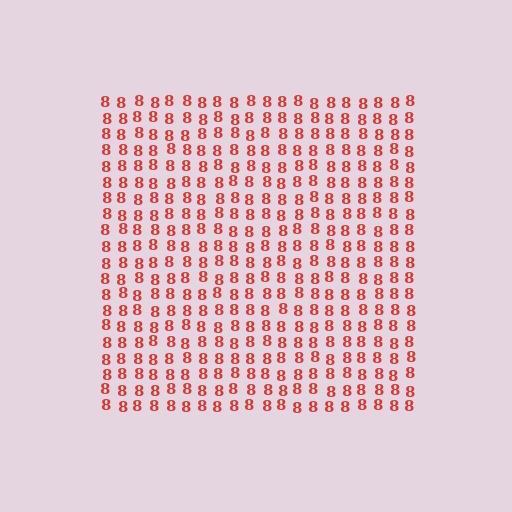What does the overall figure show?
The overall figure shows a square.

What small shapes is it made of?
It is made of small digit 8's.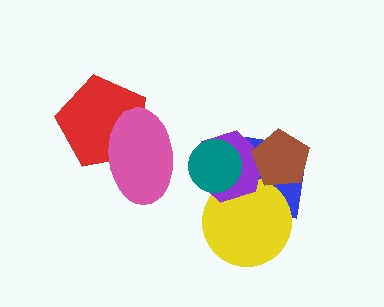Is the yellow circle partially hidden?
Yes, it is partially covered by another shape.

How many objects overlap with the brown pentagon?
2 objects overlap with the brown pentagon.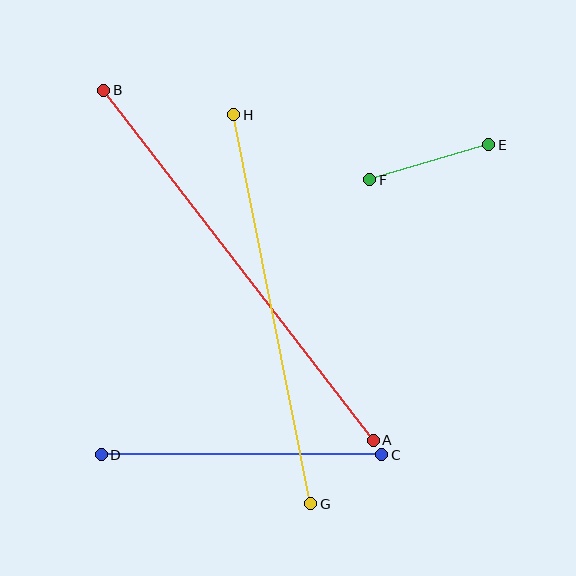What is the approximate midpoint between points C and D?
The midpoint is at approximately (241, 455) pixels.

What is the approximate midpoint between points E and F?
The midpoint is at approximately (429, 162) pixels.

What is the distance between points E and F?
The distance is approximately 124 pixels.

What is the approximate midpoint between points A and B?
The midpoint is at approximately (239, 265) pixels.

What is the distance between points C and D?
The distance is approximately 280 pixels.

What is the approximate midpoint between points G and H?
The midpoint is at approximately (272, 309) pixels.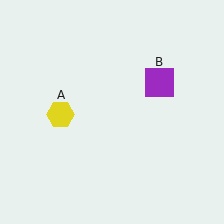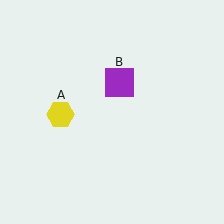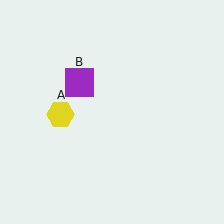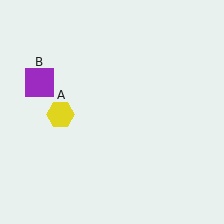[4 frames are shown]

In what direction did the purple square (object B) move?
The purple square (object B) moved left.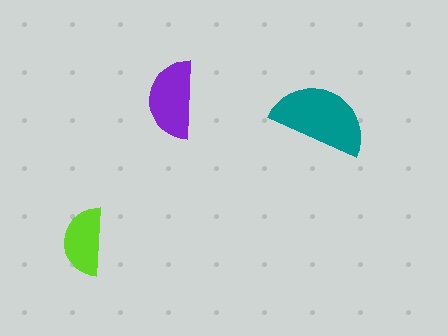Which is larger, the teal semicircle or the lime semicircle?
The teal one.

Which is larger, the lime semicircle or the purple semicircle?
The purple one.